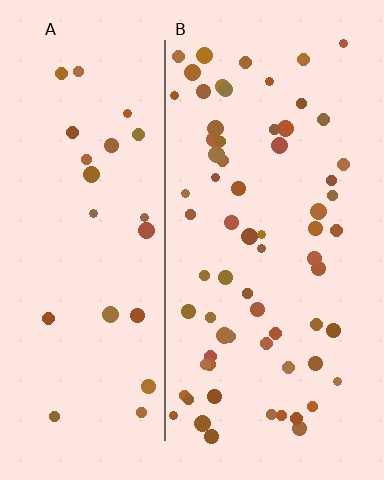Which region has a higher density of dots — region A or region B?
B (the right).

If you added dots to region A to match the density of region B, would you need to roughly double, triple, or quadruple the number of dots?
Approximately triple.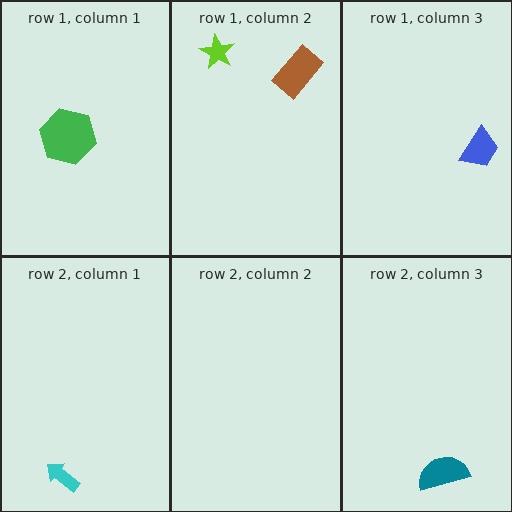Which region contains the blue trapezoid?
The row 1, column 3 region.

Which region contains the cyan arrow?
The row 2, column 1 region.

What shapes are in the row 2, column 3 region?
The teal semicircle.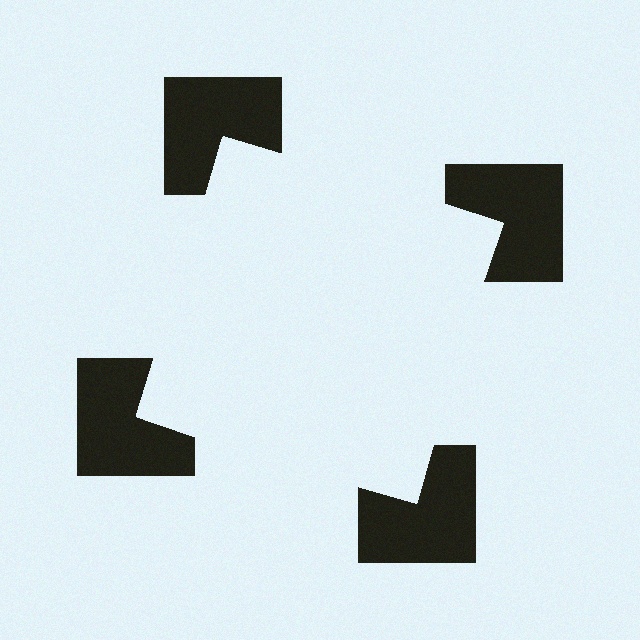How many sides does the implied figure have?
4 sides.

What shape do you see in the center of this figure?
An illusory square — its edges are inferred from the aligned wedge cuts in the notched squares, not physically drawn.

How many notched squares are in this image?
There are 4 — one at each vertex of the illusory square.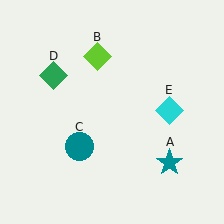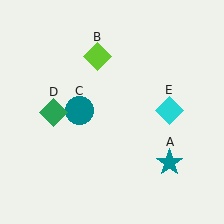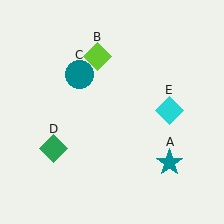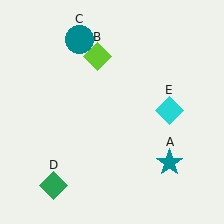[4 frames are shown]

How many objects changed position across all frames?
2 objects changed position: teal circle (object C), green diamond (object D).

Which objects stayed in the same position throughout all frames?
Teal star (object A) and lime diamond (object B) and cyan diamond (object E) remained stationary.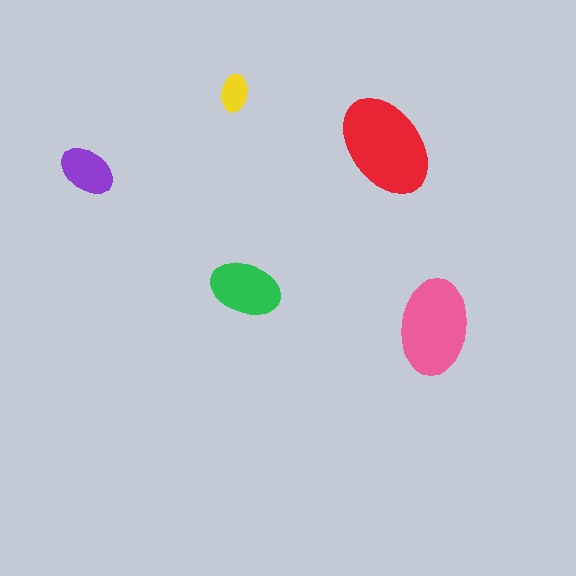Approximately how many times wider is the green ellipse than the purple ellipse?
About 1.5 times wider.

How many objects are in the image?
There are 5 objects in the image.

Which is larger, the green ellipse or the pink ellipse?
The pink one.